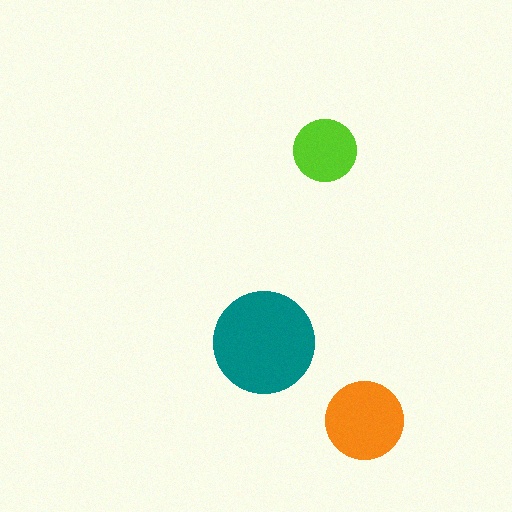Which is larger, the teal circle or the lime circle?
The teal one.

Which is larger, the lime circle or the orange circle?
The orange one.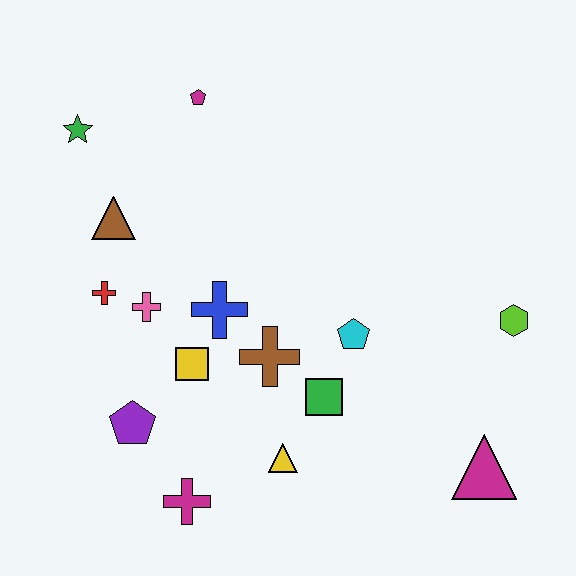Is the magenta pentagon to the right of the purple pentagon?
Yes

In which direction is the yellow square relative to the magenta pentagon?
The yellow square is below the magenta pentagon.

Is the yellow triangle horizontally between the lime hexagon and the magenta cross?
Yes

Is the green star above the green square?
Yes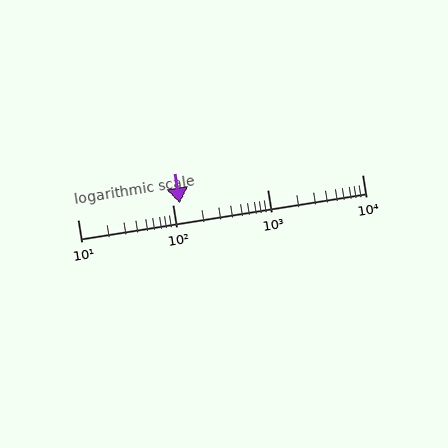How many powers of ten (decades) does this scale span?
The scale spans 3 decades, from 10 to 10000.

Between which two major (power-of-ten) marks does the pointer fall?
The pointer is between 100 and 1000.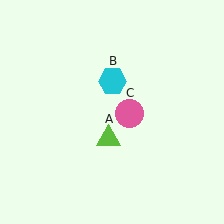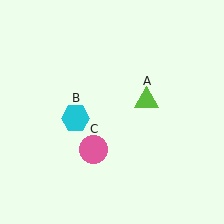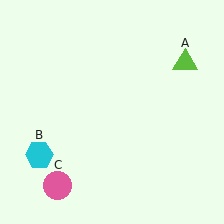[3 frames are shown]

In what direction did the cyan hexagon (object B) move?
The cyan hexagon (object B) moved down and to the left.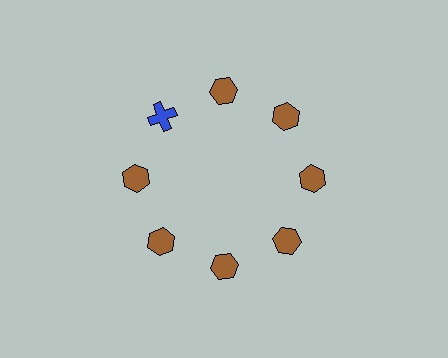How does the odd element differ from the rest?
It differs in both color (blue instead of brown) and shape (cross instead of hexagon).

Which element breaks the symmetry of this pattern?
The blue cross at roughly the 10 o'clock position breaks the symmetry. All other shapes are brown hexagons.